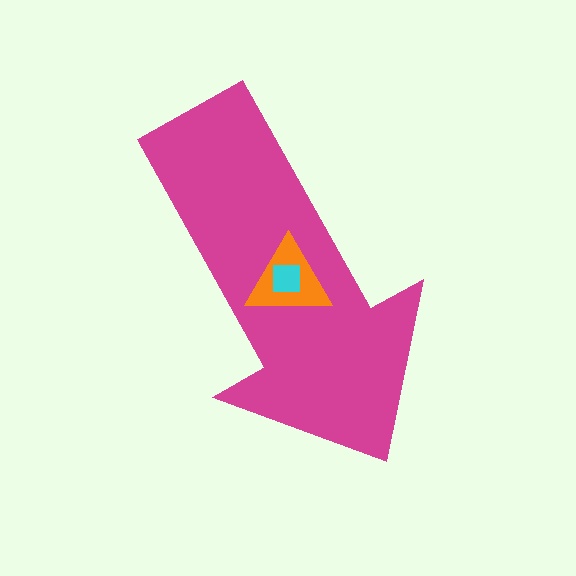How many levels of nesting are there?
3.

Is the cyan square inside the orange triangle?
Yes.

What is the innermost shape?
The cyan square.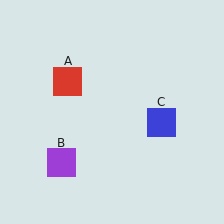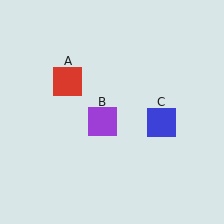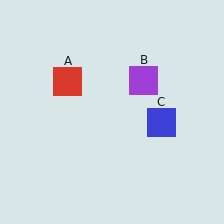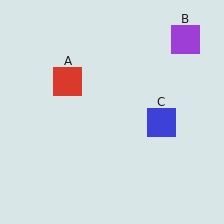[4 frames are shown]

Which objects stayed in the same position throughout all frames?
Red square (object A) and blue square (object C) remained stationary.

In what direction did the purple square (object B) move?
The purple square (object B) moved up and to the right.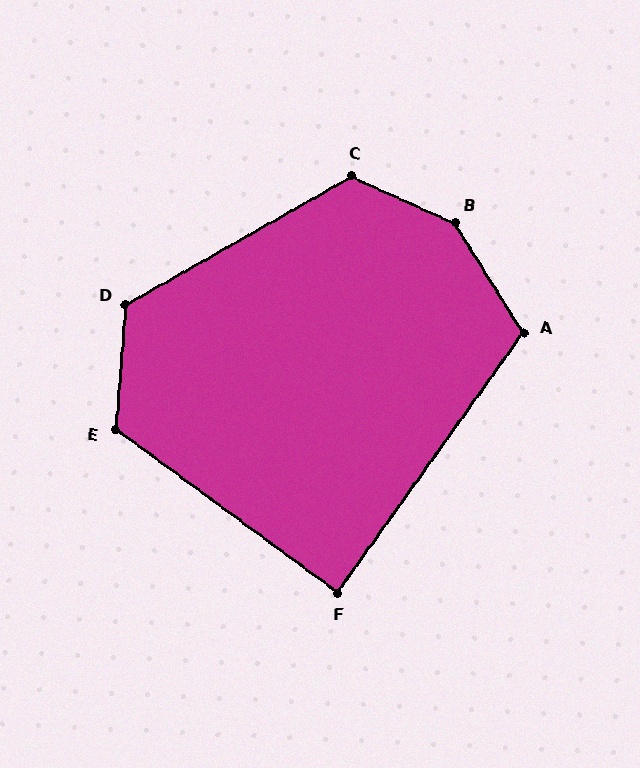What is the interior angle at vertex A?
Approximately 112 degrees (obtuse).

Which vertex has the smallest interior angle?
F, at approximately 89 degrees.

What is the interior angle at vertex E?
Approximately 121 degrees (obtuse).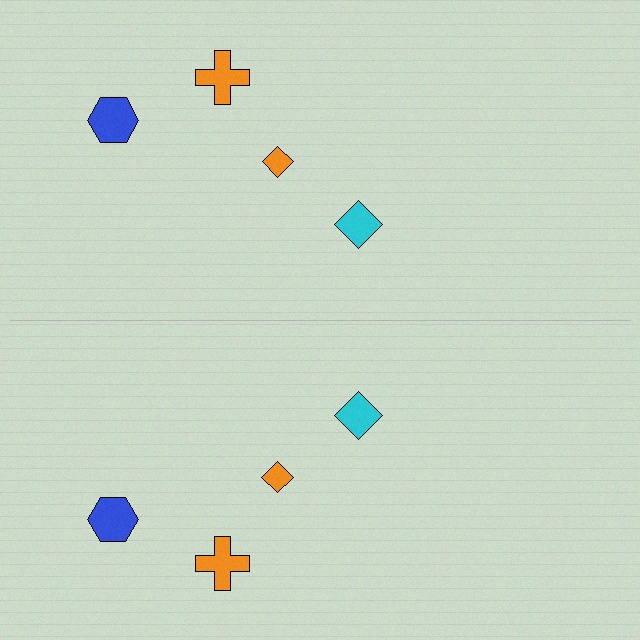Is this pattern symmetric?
Yes, this pattern has bilateral (reflection) symmetry.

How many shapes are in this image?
There are 8 shapes in this image.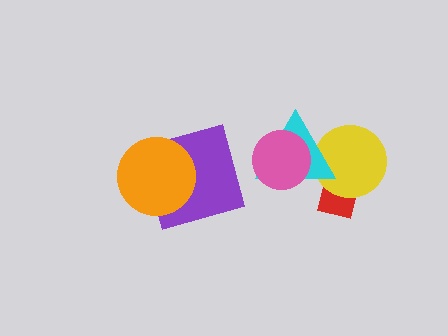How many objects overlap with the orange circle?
1 object overlaps with the orange circle.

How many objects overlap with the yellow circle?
2 objects overlap with the yellow circle.